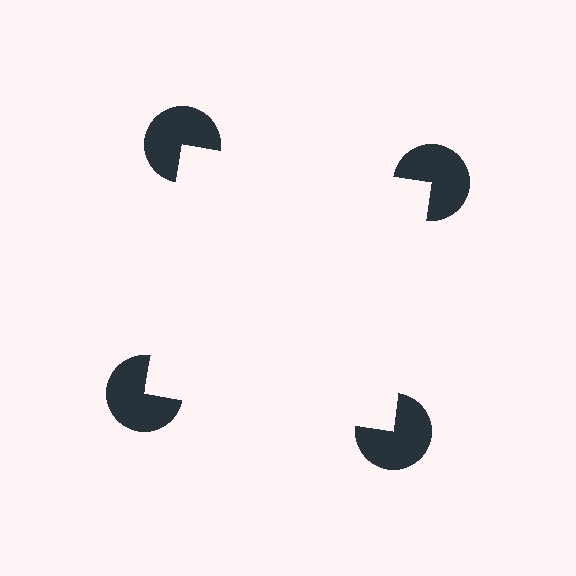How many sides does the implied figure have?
4 sides.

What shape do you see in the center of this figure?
An illusory square — its edges are inferred from the aligned wedge cuts in the pac-man discs, not physically drawn.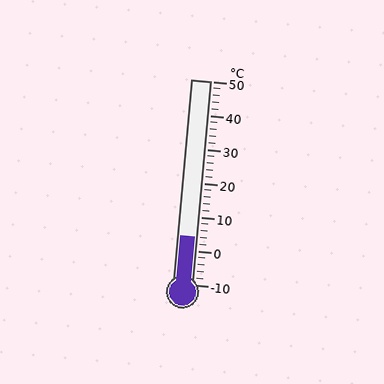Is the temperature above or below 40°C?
The temperature is below 40°C.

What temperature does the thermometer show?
The thermometer shows approximately 4°C.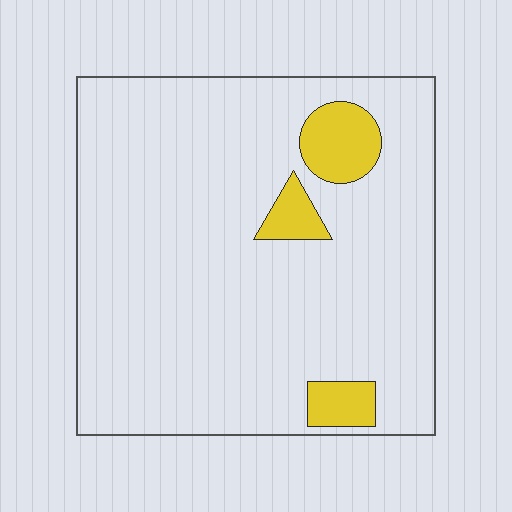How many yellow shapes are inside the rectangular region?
3.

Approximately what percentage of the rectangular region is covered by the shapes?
Approximately 10%.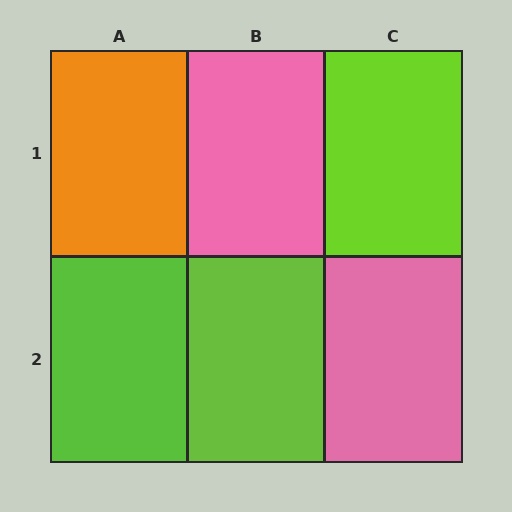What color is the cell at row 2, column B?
Lime.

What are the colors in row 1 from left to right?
Orange, pink, lime.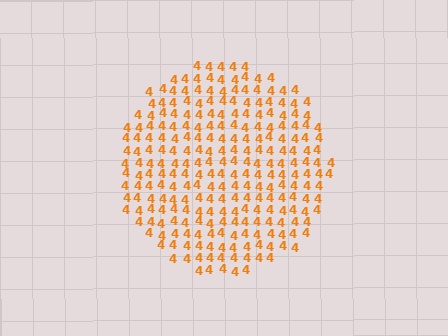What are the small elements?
The small elements are digit 4's.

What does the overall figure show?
The overall figure shows a circle.